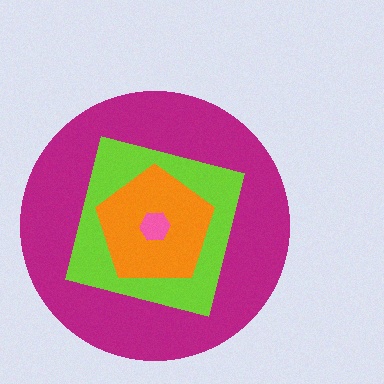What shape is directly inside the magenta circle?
The lime square.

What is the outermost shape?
The magenta circle.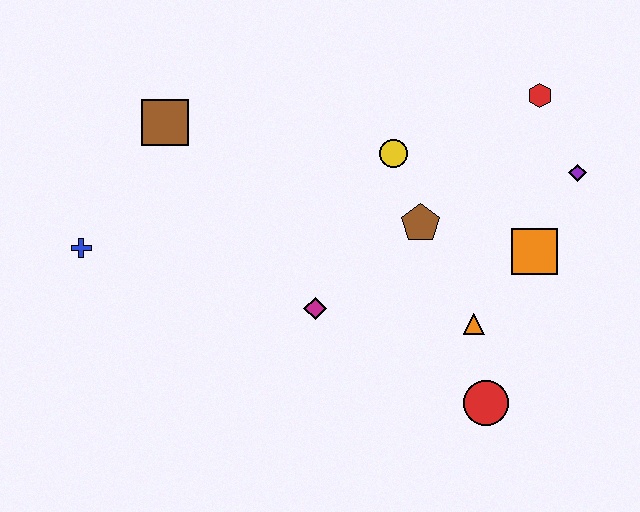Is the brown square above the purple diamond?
Yes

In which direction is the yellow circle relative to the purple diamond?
The yellow circle is to the left of the purple diamond.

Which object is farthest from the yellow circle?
The blue cross is farthest from the yellow circle.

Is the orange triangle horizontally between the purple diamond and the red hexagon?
No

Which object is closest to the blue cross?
The brown square is closest to the blue cross.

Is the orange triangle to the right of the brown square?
Yes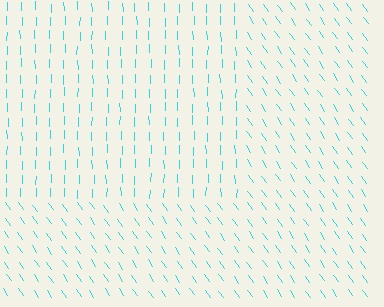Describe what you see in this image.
The image is filled with small cyan line segments. A rectangle region in the image has lines oriented differently from the surrounding lines, creating a visible texture boundary.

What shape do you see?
I see a rectangle.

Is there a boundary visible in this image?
Yes, there is a texture boundary formed by a change in line orientation.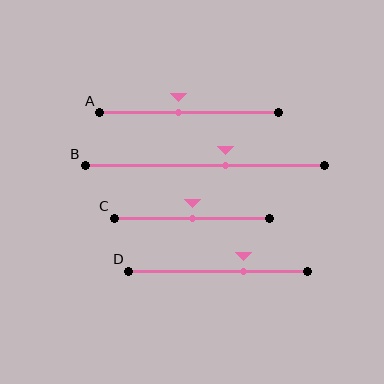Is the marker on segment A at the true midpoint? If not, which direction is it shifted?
No, the marker on segment A is shifted to the left by about 6% of the segment length.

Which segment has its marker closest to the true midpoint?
Segment C has its marker closest to the true midpoint.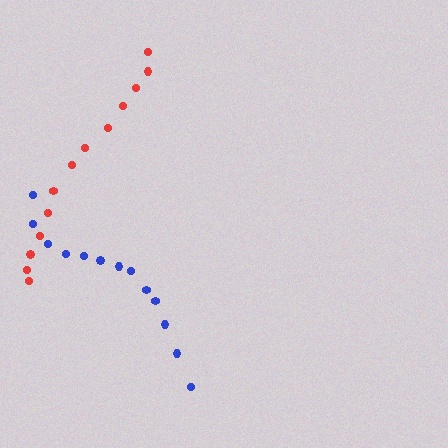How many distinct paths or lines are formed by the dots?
There are 2 distinct paths.